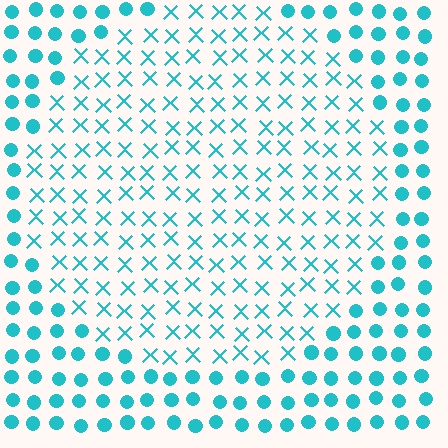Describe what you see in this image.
The image is filled with small cyan elements arranged in a uniform grid. A circle-shaped region contains X marks, while the surrounding area contains circles. The boundary is defined purely by the change in element shape.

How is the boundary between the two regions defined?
The boundary is defined by a change in element shape: X marks inside vs. circles outside. All elements share the same color and spacing.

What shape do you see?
I see a circle.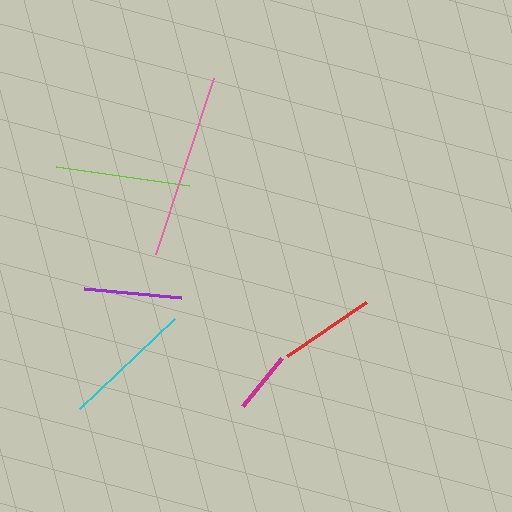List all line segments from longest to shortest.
From longest to shortest: pink, lime, cyan, purple, red, magenta.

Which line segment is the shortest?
The magenta line is the shortest at approximately 61 pixels.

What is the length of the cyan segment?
The cyan segment is approximately 131 pixels long.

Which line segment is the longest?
The pink line is the longest at approximately 185 pixels.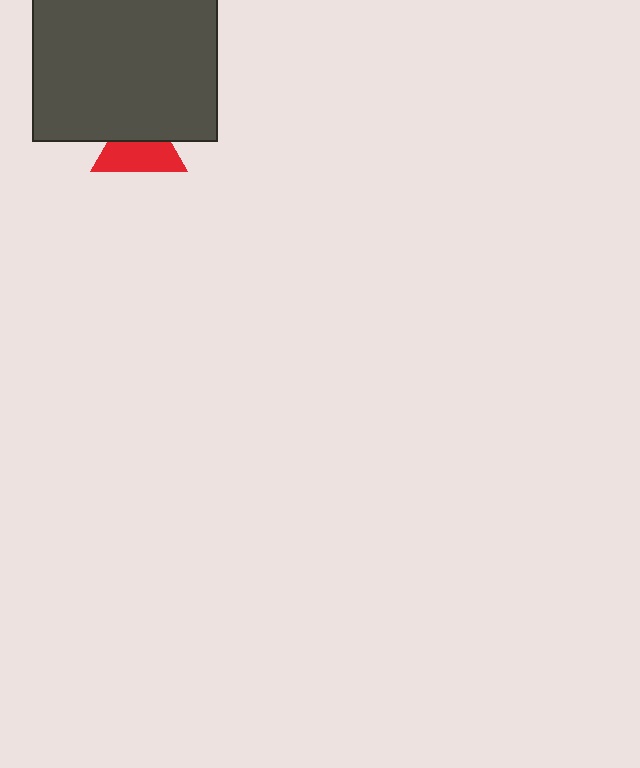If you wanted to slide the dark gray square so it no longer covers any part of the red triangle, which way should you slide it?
Slide it up — that is the most direct way to separate the two shapes.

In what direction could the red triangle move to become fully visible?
The red triangle could move down. That would shift it out from behind the dark gray square entirely.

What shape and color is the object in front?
The object in front is a dark gray square.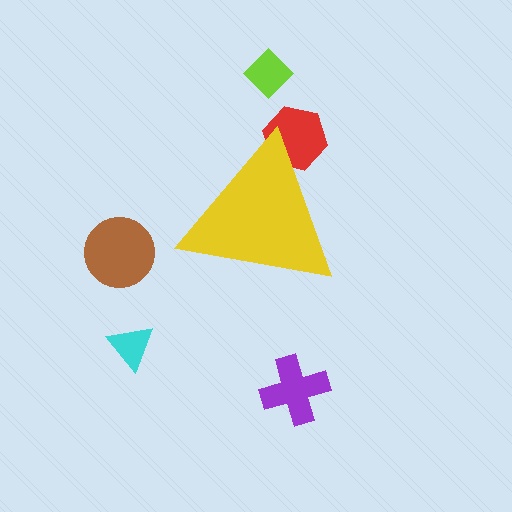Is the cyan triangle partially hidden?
No, the cyan triangle is fully visible.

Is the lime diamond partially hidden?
No, the lime diamond is fully visible.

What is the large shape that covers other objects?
A yellow triangle.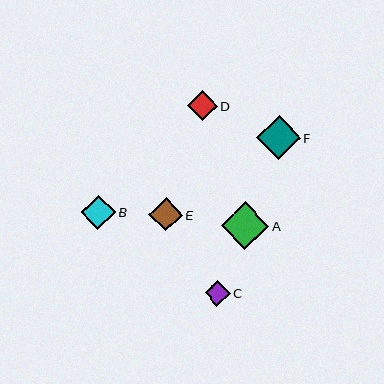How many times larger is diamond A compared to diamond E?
Diamond A is approximately 1.4 times the size of diamond E.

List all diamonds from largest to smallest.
From largest to smallest: A, F, B, E, D, C.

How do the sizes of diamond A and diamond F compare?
Diamond A and diamond F are approximately the same size.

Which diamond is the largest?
Diamond A is the largest with a size of approximately 48 pixels.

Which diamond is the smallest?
Diamond C is the smallest with a size of approximately 25 pixels.